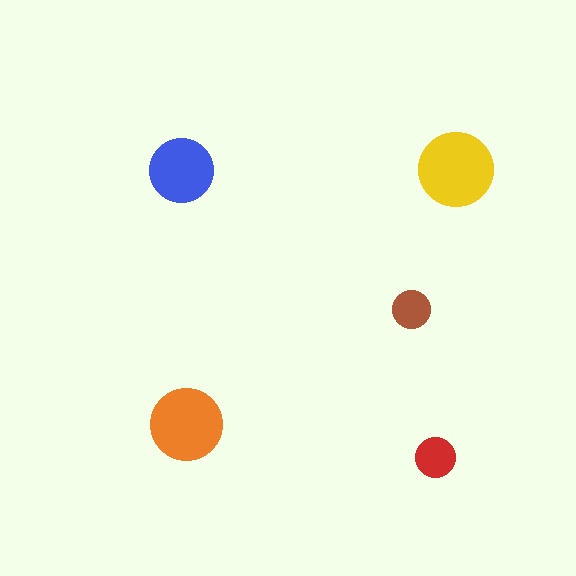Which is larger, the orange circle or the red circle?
The orange one.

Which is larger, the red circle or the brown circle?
The red one.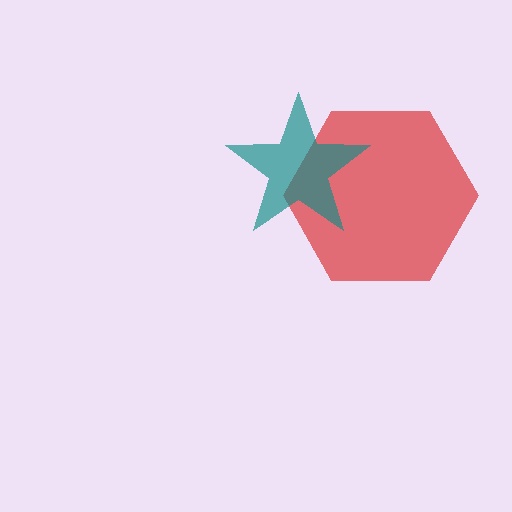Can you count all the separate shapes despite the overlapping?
Yes, there are 2 separate shapes.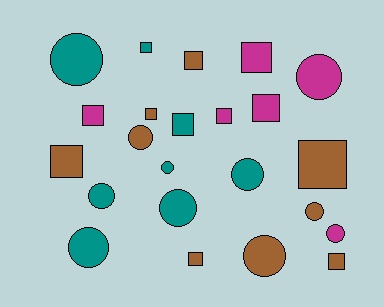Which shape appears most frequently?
Square, with 12 objects.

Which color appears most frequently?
Brown, with 9 objects.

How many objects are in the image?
There are 23 objects.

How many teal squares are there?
There are 2 teal squares.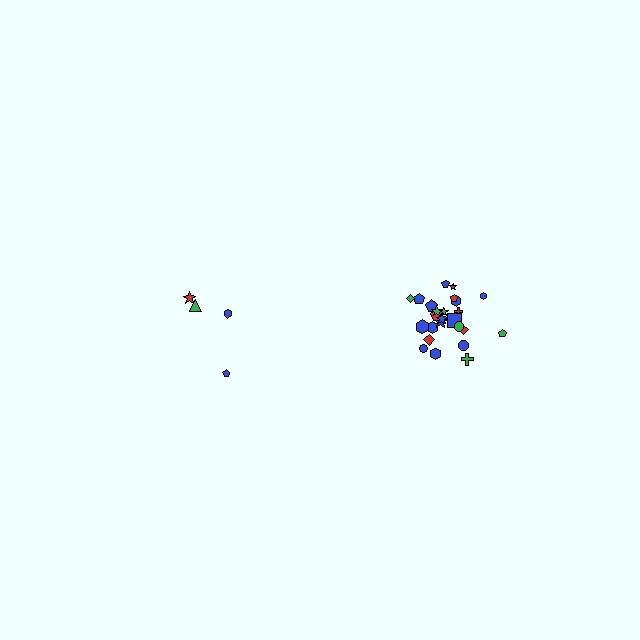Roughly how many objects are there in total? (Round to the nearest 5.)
Roughly 30 objects in total.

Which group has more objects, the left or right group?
The right group.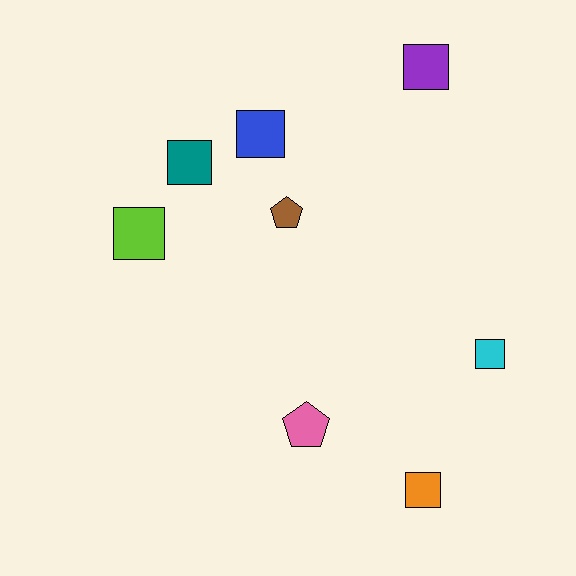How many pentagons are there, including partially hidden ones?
There are 2 pentagons.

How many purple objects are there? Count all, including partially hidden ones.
There is 1 purple object.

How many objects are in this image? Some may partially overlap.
There are 8 objects.